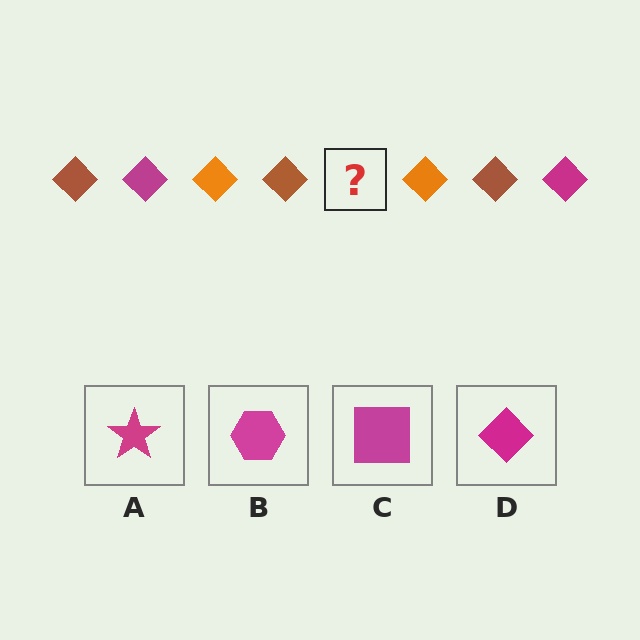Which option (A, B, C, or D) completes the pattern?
D.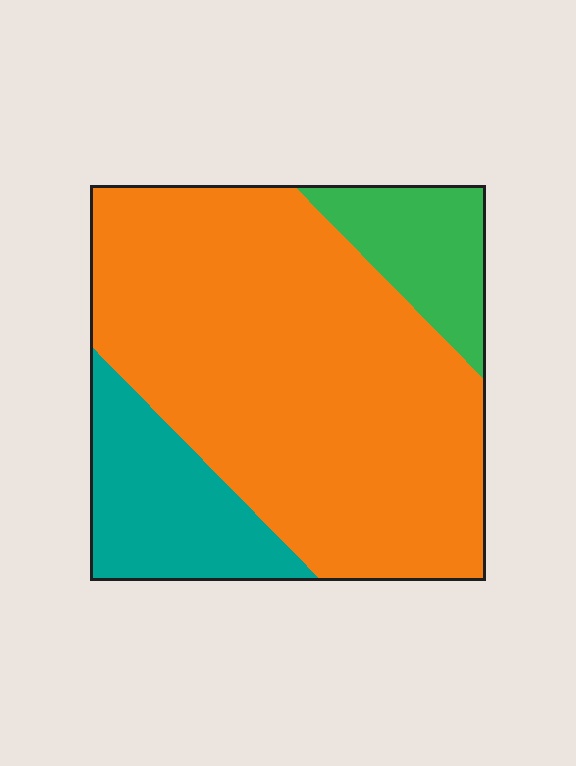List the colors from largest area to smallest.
From largest to smallest: orange, teal, green.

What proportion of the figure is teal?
Teal covers about 15% of the figure.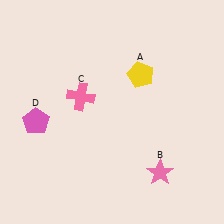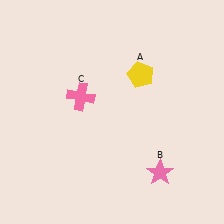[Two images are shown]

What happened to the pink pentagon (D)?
The pink pentagon (D) was removed in Image 2. It was in the bottom-left area of Image 1.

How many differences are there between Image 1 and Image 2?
There is 1 difference between the two images.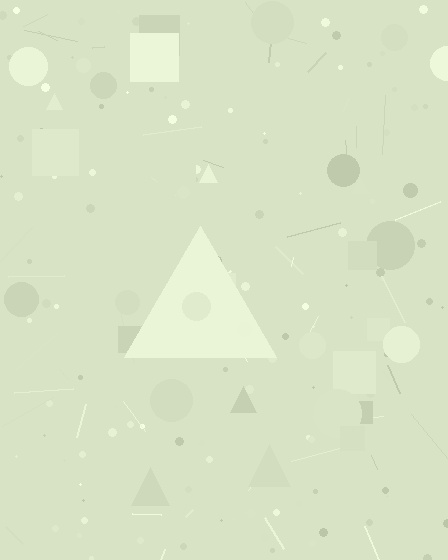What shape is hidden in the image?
A triangle is hidden in the image.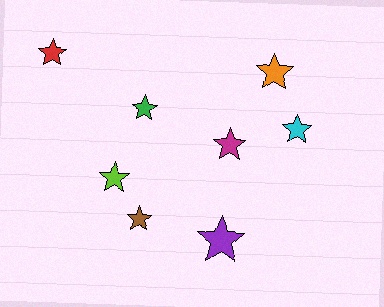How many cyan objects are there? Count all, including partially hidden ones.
There is 1 cyan object.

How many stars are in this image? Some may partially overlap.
There are 8 stars.